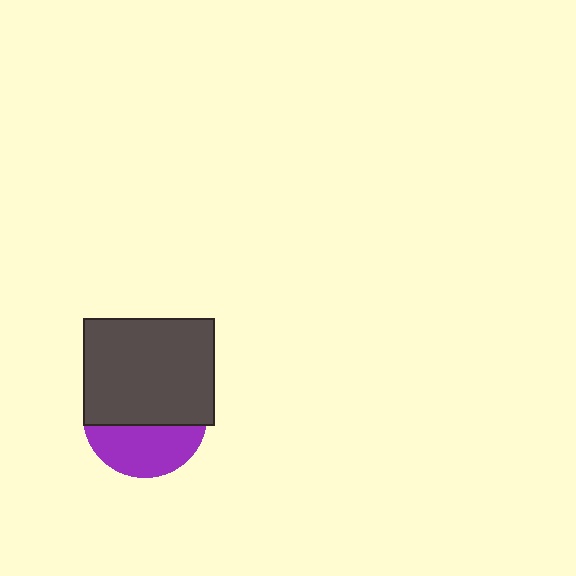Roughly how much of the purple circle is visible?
A small part of it is visible (roughly 41%).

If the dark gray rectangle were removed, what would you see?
You would see the complete purple circle.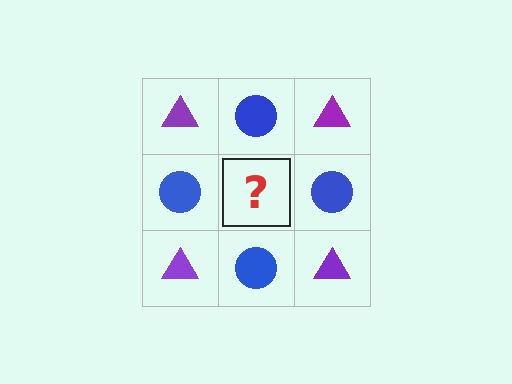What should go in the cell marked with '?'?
The missing cell should contain a purple triangle.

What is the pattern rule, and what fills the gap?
The rule is that it alternates purple triangle and blue circle in a checkerboard pattern. The gap should be filled with a purple triangle.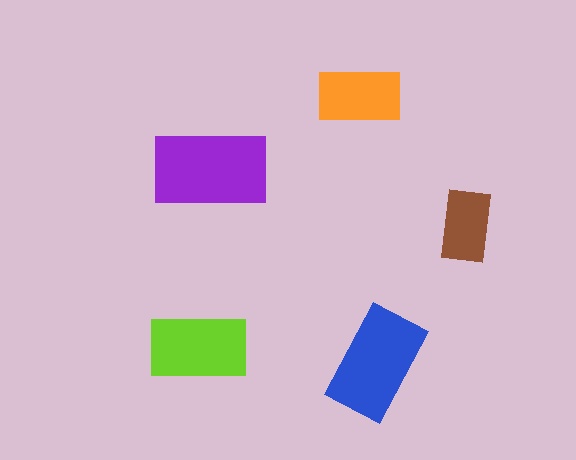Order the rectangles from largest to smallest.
the purple one, the blue one, the lime one, the orange one, the brown one.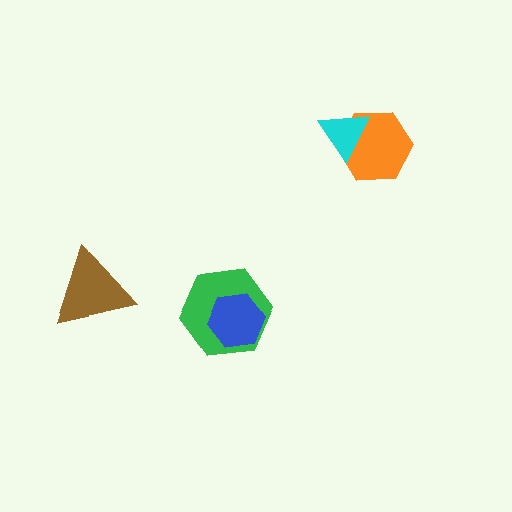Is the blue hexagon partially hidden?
No, no other shape covers it.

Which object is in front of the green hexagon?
The blue hexagon is in front of the green hexagon.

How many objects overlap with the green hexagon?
1 object overlaps with the green hexagon.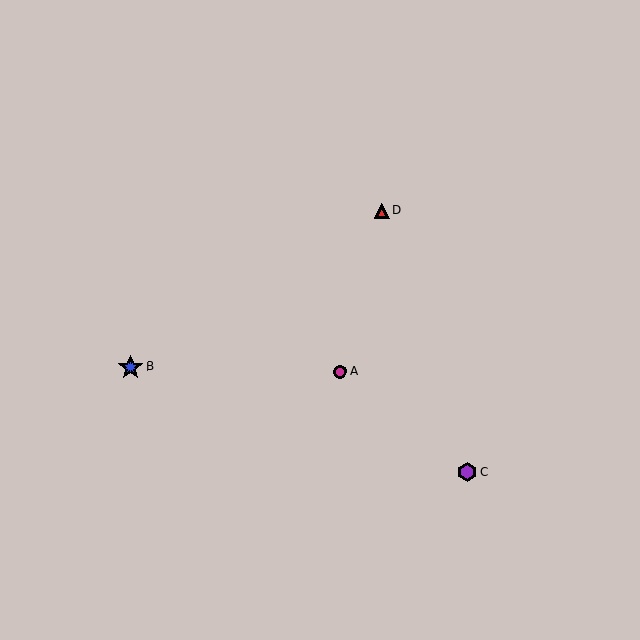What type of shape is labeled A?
Shape A is a magenta circle.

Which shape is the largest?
The blue star (labeled B) is the largest.